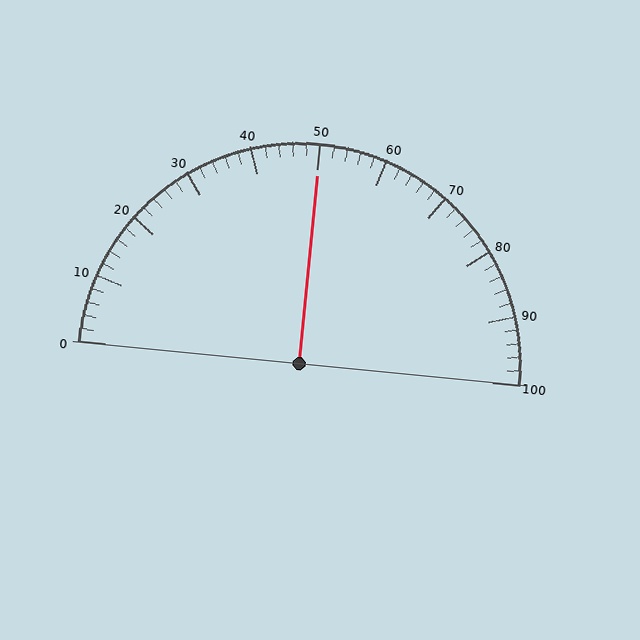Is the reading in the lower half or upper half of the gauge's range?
The reading is in the upper half of the range (0 to 100).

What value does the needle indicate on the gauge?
The needle indicates approximately 50.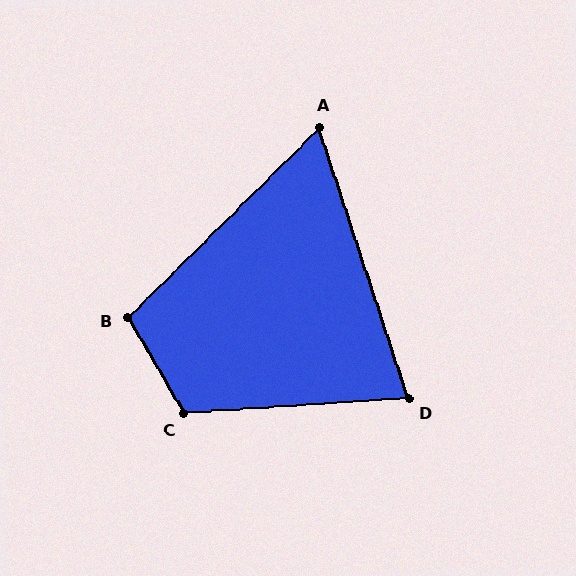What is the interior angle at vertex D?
Approximately 76 degrees (acute).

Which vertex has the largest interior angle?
C, at approximately 117 degrees.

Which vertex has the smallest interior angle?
A, at approximately 63 degrees.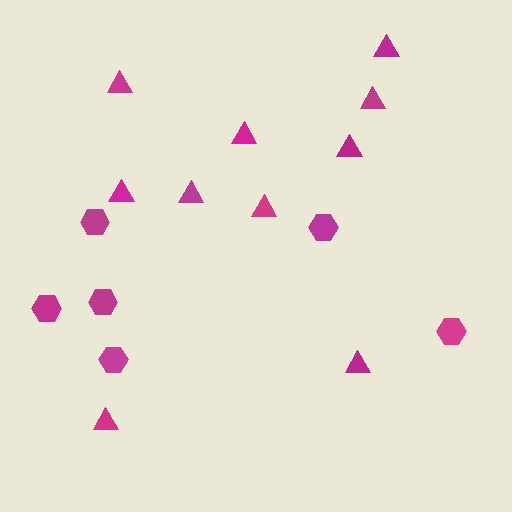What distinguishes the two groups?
There are 2 groups: one group of hexagons (6) and one group of triangles (10).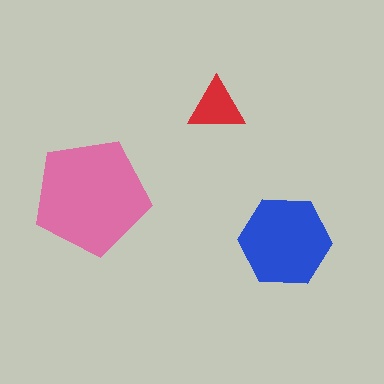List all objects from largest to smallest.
The pink pentagon, the blue hexagon, the red triangle.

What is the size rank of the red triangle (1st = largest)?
3rd.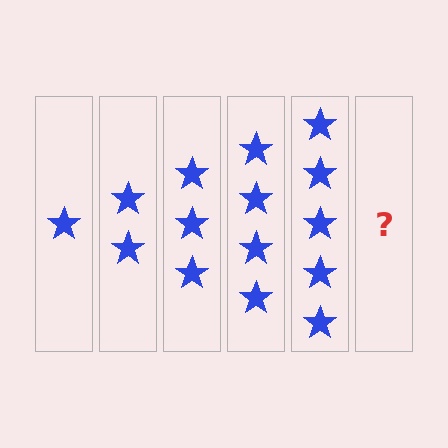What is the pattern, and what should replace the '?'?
The pattern is that each step adds one more star. The '?' should be 6 stars.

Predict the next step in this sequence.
The next step is 6 stars.